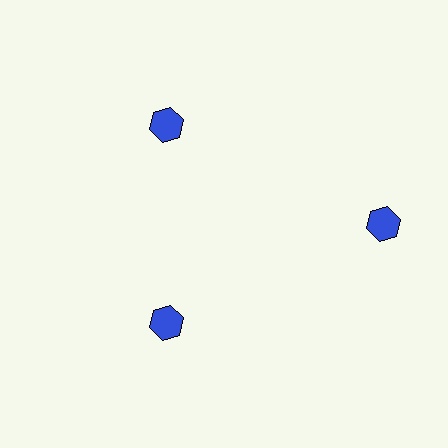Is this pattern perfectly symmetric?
No. The 3 blue hexagons are arranged in a ring, but one element near the 3 o'clock position is pushed outward from the center, breaking the 3-fold rotational symmetry.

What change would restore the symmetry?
The symmetry would be restored by moving it inward, back onto the ring so that all 3 hexagons sit at equal angles and equal distance from the center.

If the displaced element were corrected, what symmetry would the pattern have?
It would have 3-fold rotational symmetry — the pattern would map onto itself every 120 degrees.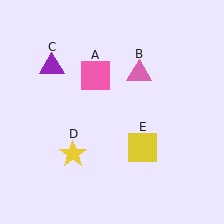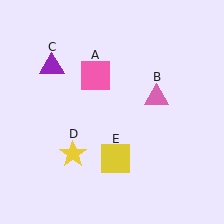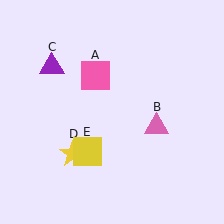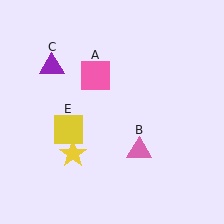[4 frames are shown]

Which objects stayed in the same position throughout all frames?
Pink square (object A) and purple triangle (object C) and yellow star (object D) remained stationary.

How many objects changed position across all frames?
2 objects changed position: pink triangle (object B), yellow square (object E).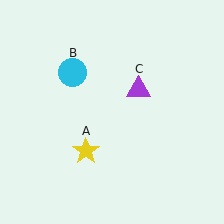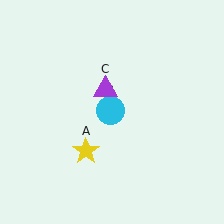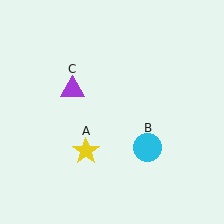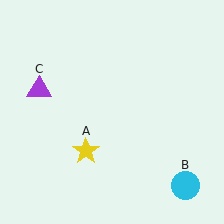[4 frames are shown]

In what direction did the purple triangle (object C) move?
The purple triangle (object C) moved left.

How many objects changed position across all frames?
2 objects changed position: cyan circle (object B), purple triangle (object C).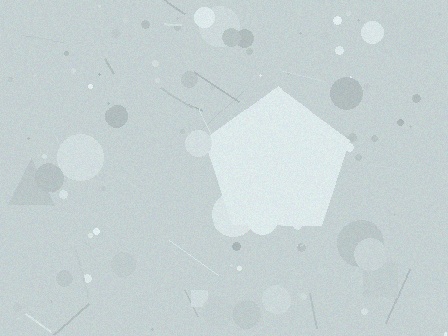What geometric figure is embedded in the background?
A pentagon is embedded in the background.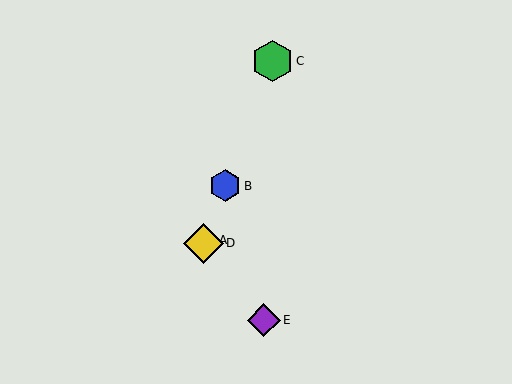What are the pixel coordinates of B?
Object B is at (225, 186).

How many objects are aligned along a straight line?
4 objects (A, B, C, D) are aligned along a straight line.